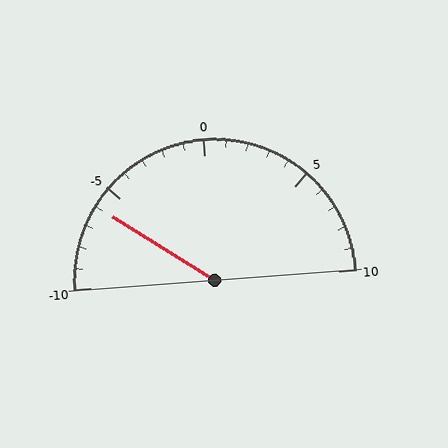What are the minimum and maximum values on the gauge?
The gauge ranges from -10 to 10.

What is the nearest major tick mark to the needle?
The nearest major tick mark is -5.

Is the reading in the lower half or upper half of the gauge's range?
The reading is in the lower half of the range (-10 to 10).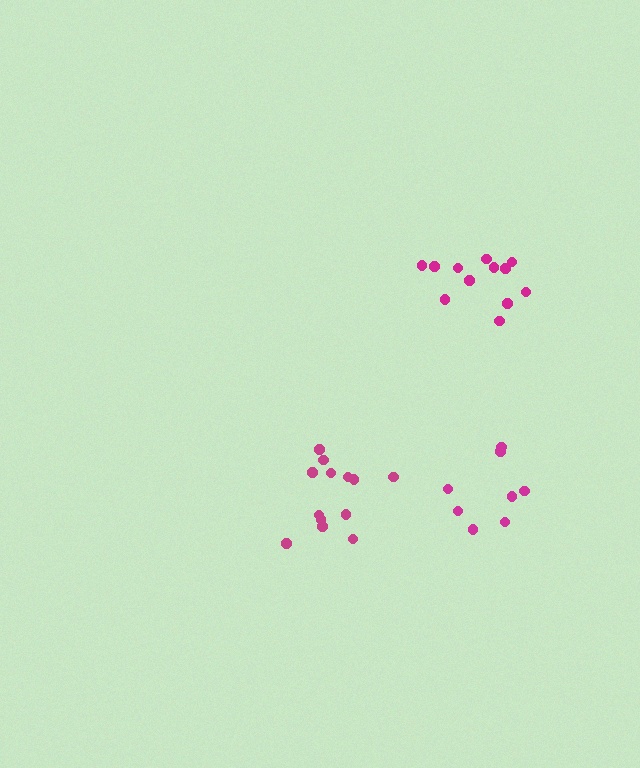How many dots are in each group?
Group 1: 12 dots, Group 2: 8 dots, Group 3: 13 dots (33 total).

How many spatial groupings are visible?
There are 3 spatial groupings.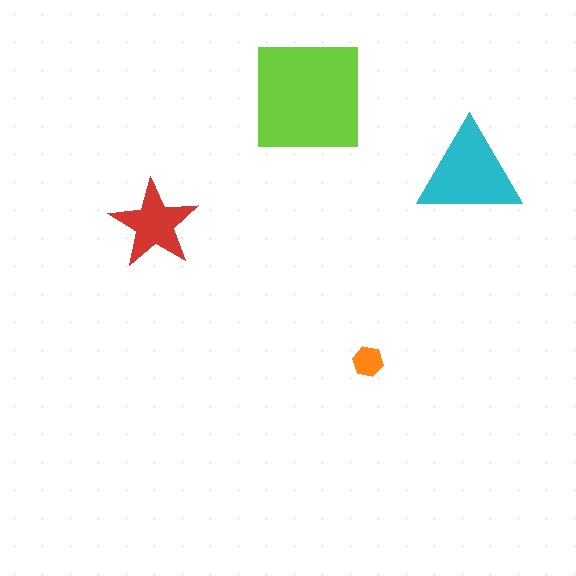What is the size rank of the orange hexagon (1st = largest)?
4th.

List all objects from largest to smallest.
The lime square, the cyan triangle, the red star, the orange hexagon.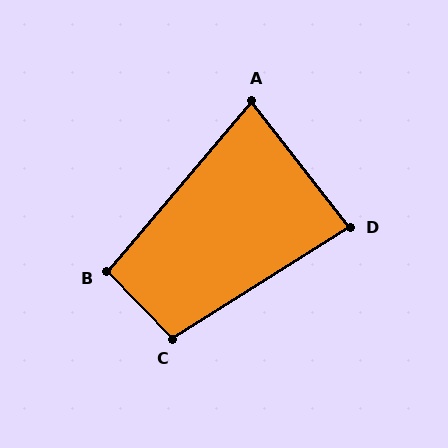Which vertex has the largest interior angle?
C, at approximately 102 degrees.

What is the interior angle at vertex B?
Approximately 96 degrees (obtuse).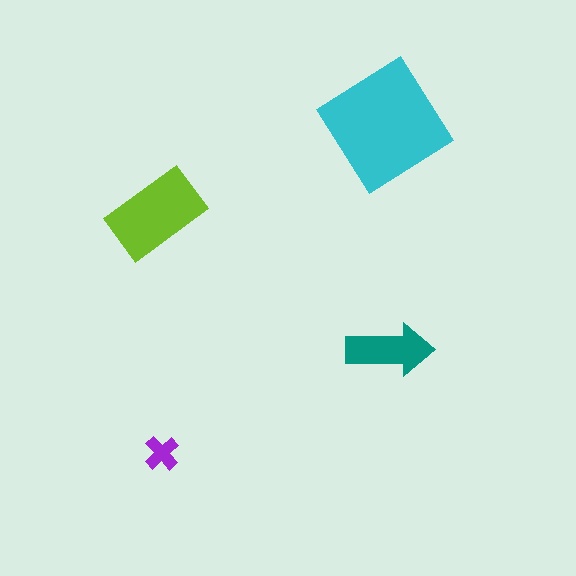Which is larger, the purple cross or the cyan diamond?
The cyan diamond.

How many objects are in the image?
There are 4 objects in the image.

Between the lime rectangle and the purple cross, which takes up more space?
The lime rectangle.